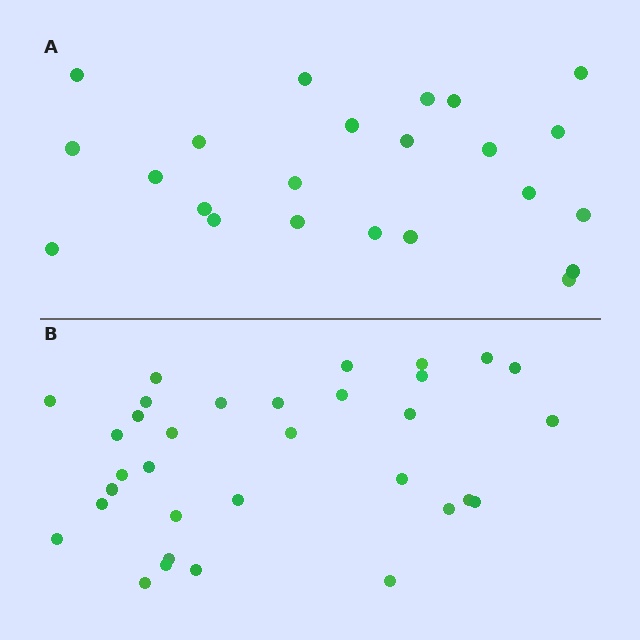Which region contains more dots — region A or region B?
Region B (the bottom region) has more dots.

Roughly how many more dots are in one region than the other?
Region B has roughly 10 or so more dots than region A.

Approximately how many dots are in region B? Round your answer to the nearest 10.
About 30 dots. (The exact count is 33, which rounds to 30.)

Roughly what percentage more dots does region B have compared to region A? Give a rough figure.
About 45% more.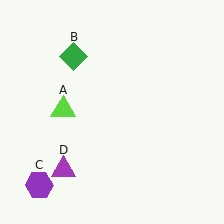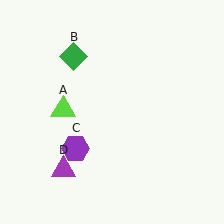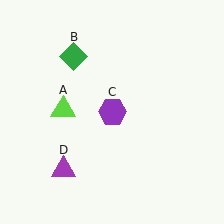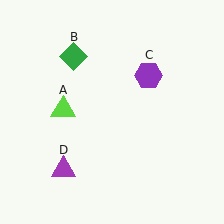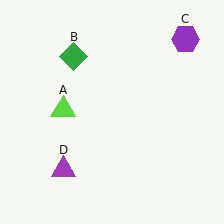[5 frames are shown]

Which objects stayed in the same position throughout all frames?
Lime triangle (object A) and green diamond (object B) and purple triangle (object D) remained stationary.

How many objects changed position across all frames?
1 object changed position: purple hexagon (object C).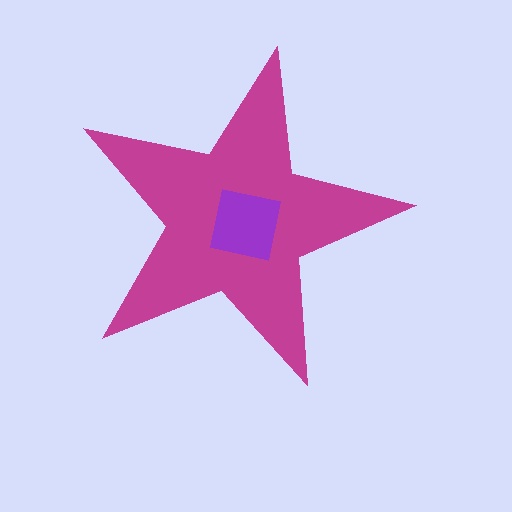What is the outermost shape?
The magenta star.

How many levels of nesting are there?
2.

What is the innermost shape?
The purple square.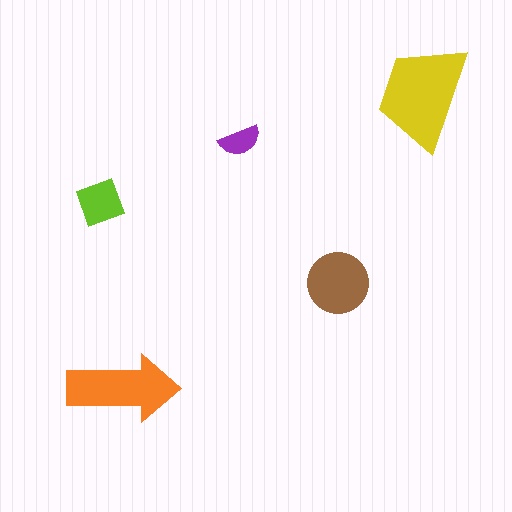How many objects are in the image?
There are 5 objects in the image.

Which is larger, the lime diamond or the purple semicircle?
The lime diamond.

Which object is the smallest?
The purple semicircle.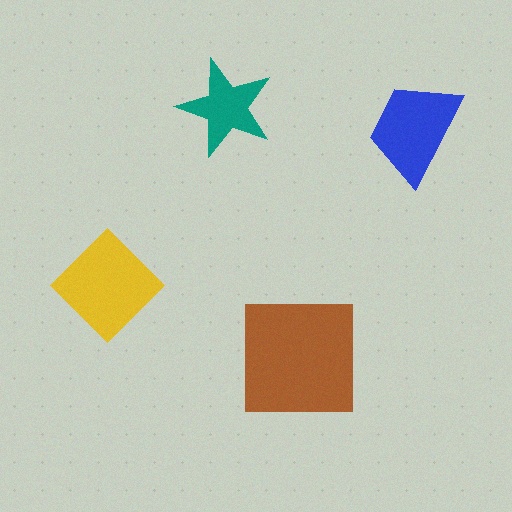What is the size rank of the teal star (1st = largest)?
4th.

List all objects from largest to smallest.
The brown square, the yellow diamond, the blue trapezoid, the teal star.